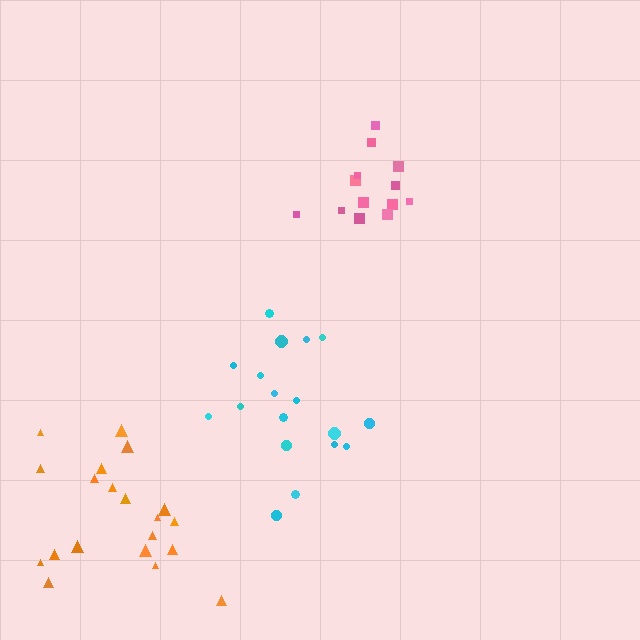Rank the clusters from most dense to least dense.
pink, cyan, orange.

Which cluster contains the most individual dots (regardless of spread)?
Orange (20).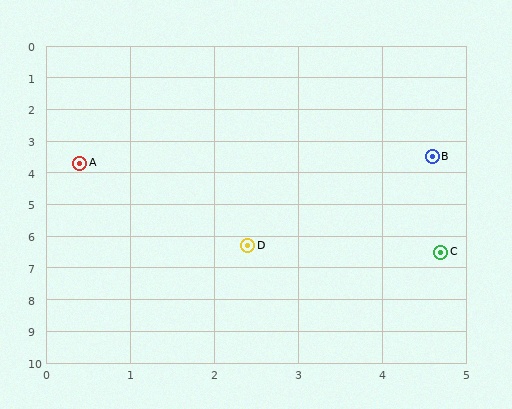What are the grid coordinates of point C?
Point C is at approximately (4.7, 6.5).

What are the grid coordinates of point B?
Point B is at approximately (4.6, 3.5).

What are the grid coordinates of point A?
Point A is at approximately (0.4, 3.7).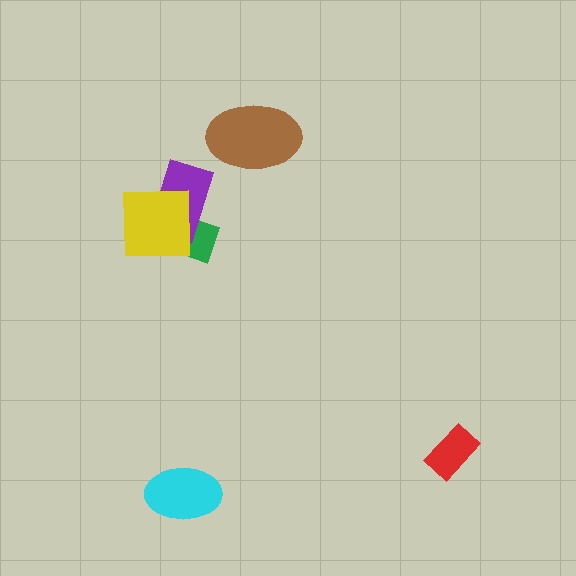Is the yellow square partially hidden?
No, no other shape covers it.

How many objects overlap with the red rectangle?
0 objects overlap with the red rectangle.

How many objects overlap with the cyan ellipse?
0 objects overlap with the cyan ellipse.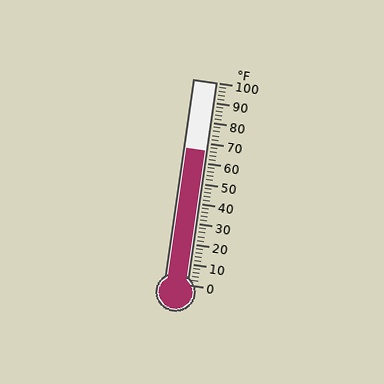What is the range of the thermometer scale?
The thermometer scale ranges from 0°F to 100°F.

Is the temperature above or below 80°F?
The temperature is below 80°F.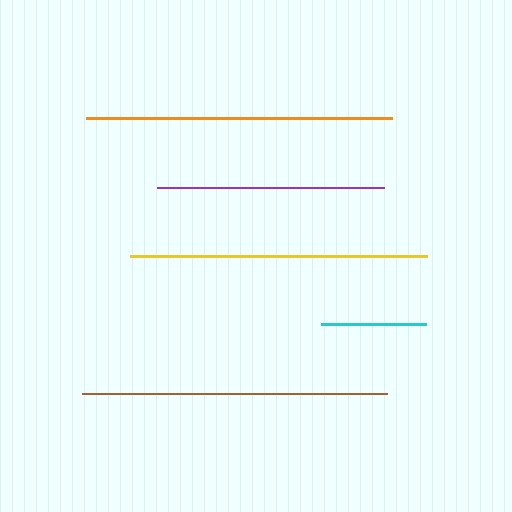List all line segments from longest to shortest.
From longest to shortest: orange, brown, yellow, purple, cyan.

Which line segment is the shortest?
The cyan line is the shortest at approximately 105 pixels.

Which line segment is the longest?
The orange line is the longest at approximately 306 pixels.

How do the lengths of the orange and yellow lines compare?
The orange and yellow lines are approximately the same length.